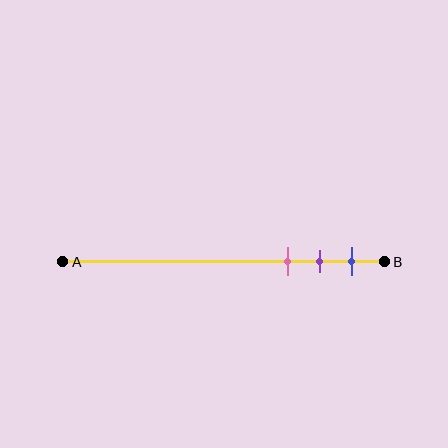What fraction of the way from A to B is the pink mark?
The pink mark is approximately 70% (0.7) of the way from A to B.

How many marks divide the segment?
There are 3 marks dividing the segment.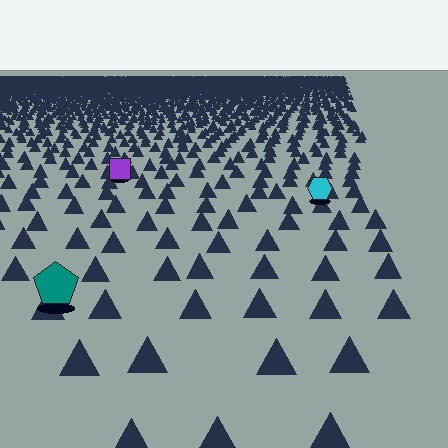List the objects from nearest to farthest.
From nearest to farthest: the teal pentagon, the cyan hexagon, the purple square.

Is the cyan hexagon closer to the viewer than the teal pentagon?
No. The teal pentagon is closer — you can tell from the texture gradient: the ground texture is coarser near it.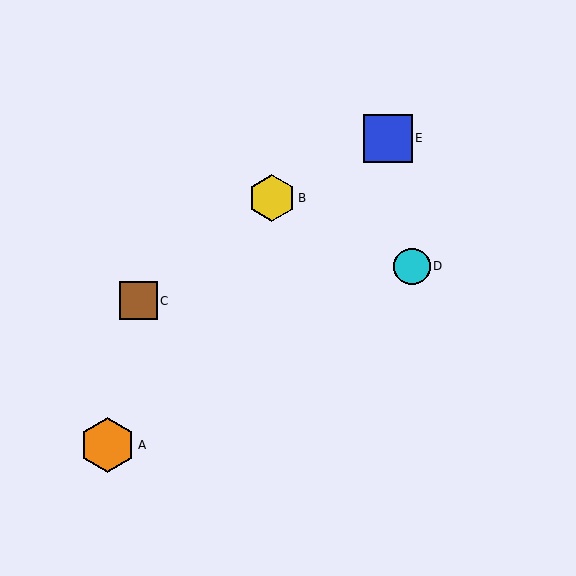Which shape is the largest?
The orange hexagon (labeled A) is the largest.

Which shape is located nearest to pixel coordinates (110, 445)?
The orange hexagon (labeled A) at (108, 445) is nearest to that location.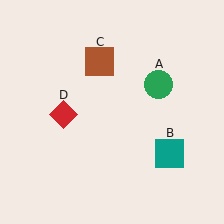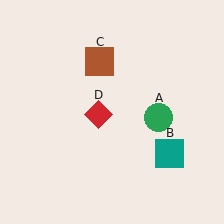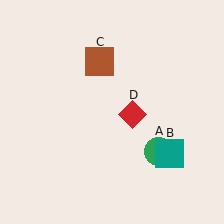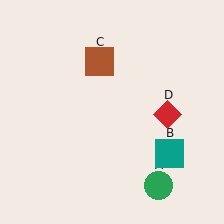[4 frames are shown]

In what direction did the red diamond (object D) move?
The red diamond (object D) moved right.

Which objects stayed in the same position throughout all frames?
Teal square (object B) and brown square (object C) remained stationary.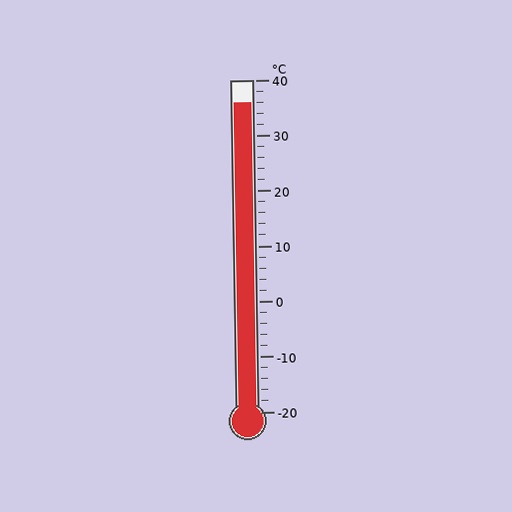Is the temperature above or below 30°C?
The temperature is above 30°C.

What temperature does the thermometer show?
The thermometer shows approximately 36°C.